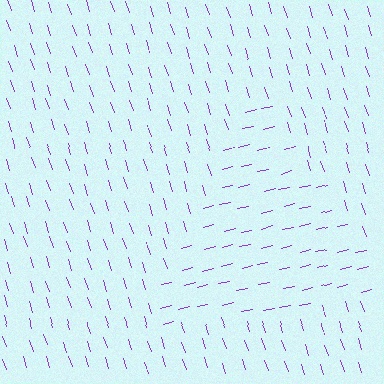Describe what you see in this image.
The image is filled with small purple line segments. A triangle region in the image has lines oriented differently from the surrounding lines, creating a visible texture boundary.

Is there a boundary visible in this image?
Yes, there is a texture boundary formed by a change in line orientation.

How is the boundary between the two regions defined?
The boundary is defined purely by a change in line orientation (approximately 86 degrees difference). All lines are the same color and thickness.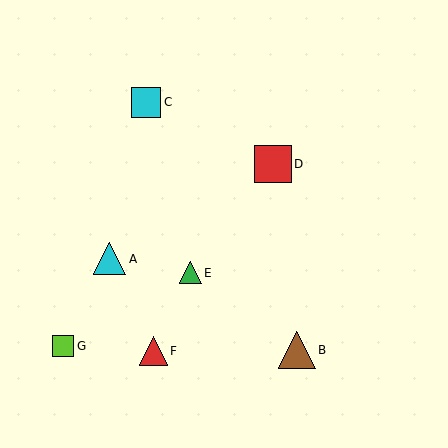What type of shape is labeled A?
Shape A is a cyan triangle.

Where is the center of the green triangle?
The center of the green triangle is at (190, 273).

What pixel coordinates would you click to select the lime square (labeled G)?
Click at (63, 346) to select the lime square G.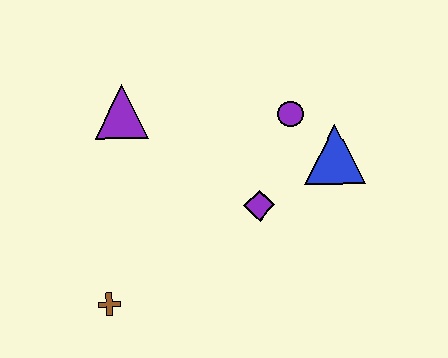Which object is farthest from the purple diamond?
The brown cross is farthest from the purple diamond.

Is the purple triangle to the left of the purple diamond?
Yes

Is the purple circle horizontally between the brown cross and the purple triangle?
No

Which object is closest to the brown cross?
The purple diamond is closest to the brown cross.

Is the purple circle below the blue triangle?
No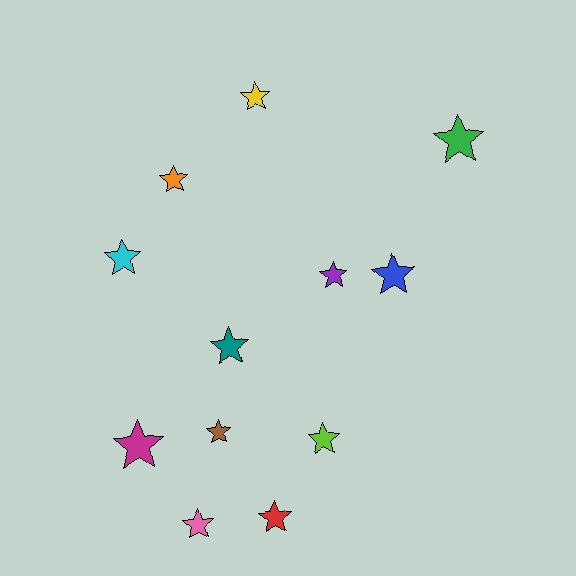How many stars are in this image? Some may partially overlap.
There are 12 stars.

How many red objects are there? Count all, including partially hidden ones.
There is 1 red object.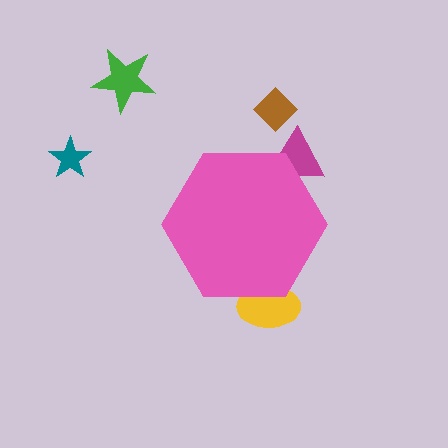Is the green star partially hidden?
No, the green star is fully visible.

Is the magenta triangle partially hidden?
Yes, the magenta triangle is partially hidden behind the pink hexagon.